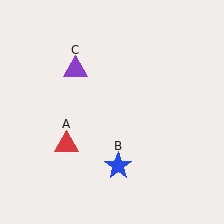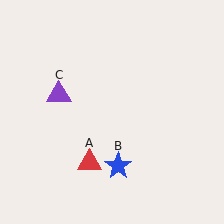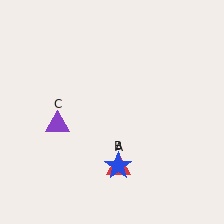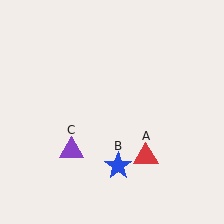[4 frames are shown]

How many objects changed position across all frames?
2 objects changed position: red triangle (object A), purple triangle (object C).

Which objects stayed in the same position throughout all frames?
Blue star (object B) remained stationary.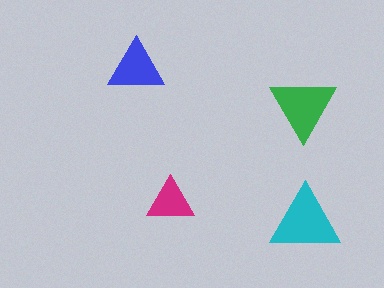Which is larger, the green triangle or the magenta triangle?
The green one.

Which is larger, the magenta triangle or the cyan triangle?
The cyan one.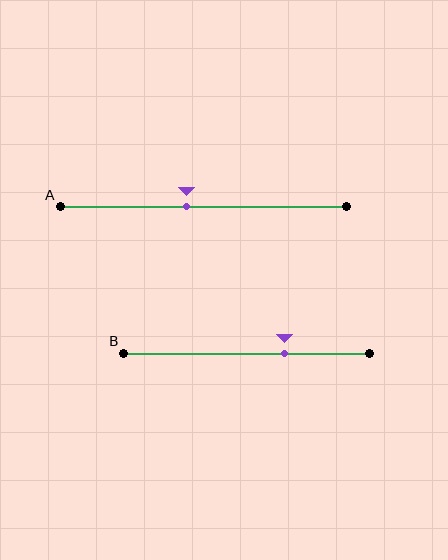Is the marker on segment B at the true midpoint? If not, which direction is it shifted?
No, the marker on segment B is shifted to the right by about 15% of the segment length.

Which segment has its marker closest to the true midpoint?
Segment A has its marker closest to the true midpoint.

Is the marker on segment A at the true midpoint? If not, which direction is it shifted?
No, the marker on segment A is shifted to the left by about 6% of the segment length.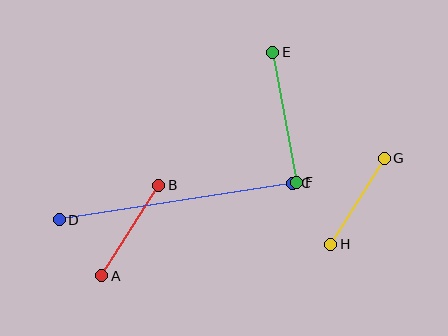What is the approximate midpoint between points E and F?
The midpoint is at approximately (284, 117) pixels.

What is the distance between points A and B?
The distance is approximately 107 pixels.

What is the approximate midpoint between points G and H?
The midpoint is at approximately (358, 201) pixels.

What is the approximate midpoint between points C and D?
The midpoint is at approximately (176, 201) pixels.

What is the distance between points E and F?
The distance is approximately 132 pixels.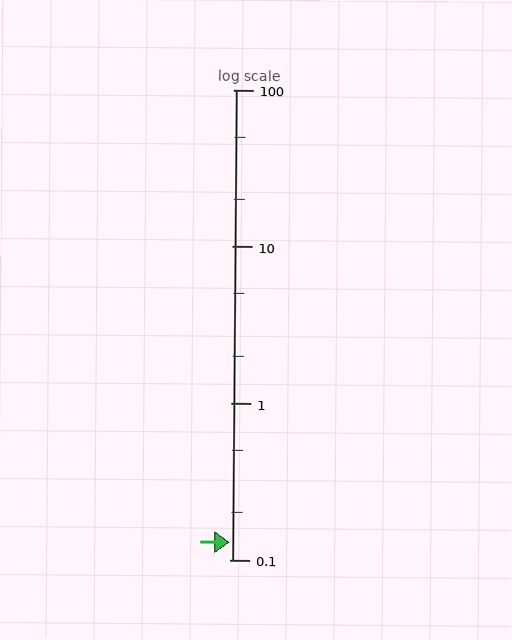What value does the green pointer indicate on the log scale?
The pointer indicates approximately 0.13.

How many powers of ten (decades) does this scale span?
The scale spans 3 decades, from 0.1 to 100.